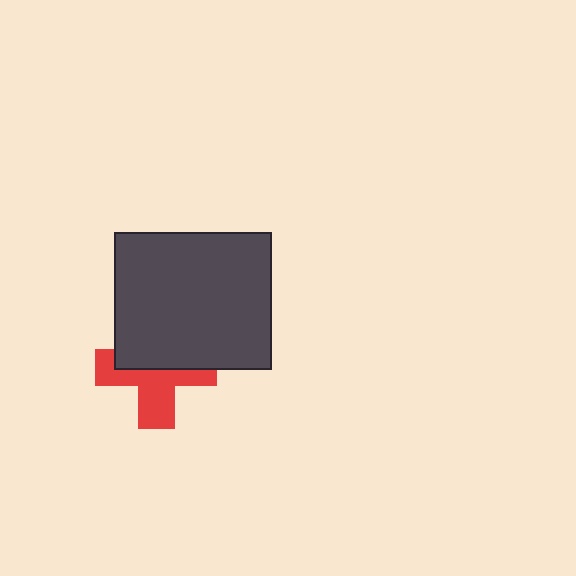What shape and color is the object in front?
The object in front is a dark gray rectangle.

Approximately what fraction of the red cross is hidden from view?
Roughly 48% of the red cross is hidden behind the dark gray rectangle.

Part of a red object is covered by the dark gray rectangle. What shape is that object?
It is a cross.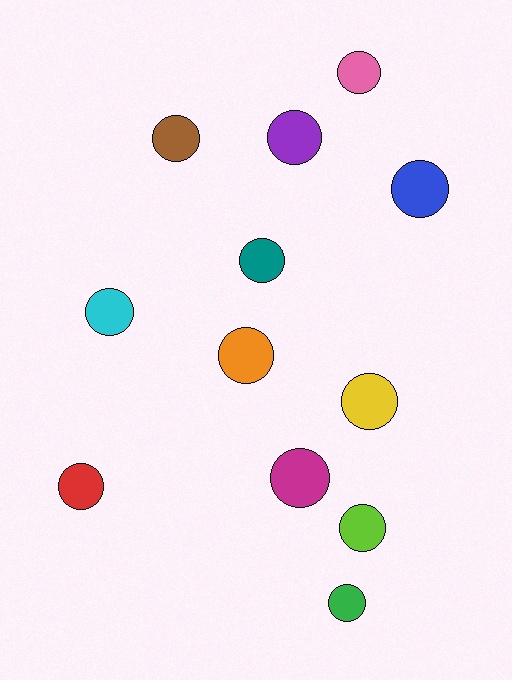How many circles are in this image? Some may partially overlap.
There are 12 circles.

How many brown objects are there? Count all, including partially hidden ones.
There is 1 brown object.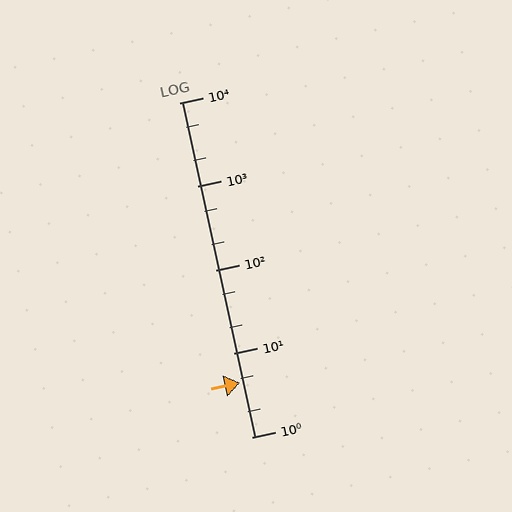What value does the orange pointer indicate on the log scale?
The pointer indicates approximately 4.4.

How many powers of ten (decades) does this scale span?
The scale spans 4 decades, from 1 to 10000.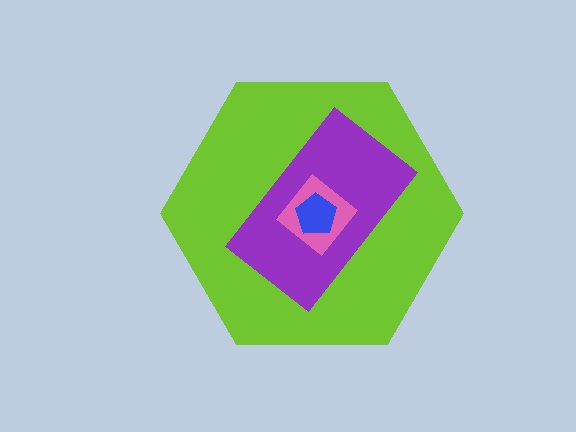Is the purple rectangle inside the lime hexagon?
Yes.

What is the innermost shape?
The blue pentagon.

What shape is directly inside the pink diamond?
The blue pentagon.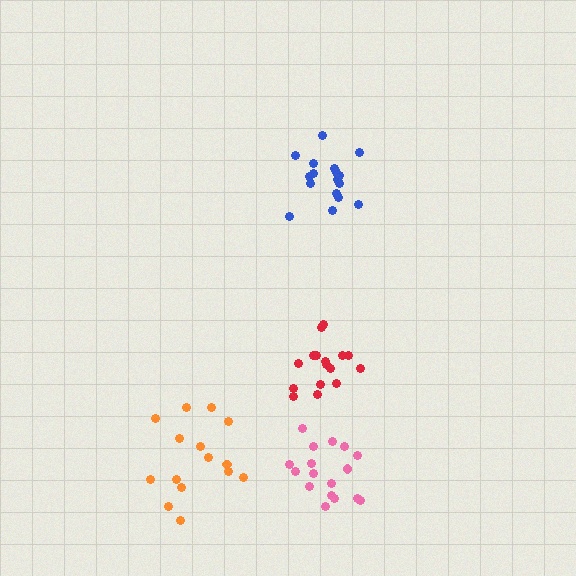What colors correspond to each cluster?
The clusters are colored: blue, red, orange, pink.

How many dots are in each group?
Group 1: 17 dots, Group 2: 16 dots, Group 3: 15 dots, Group 4: 17 dots (65 total).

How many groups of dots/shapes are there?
There are 4 groups.